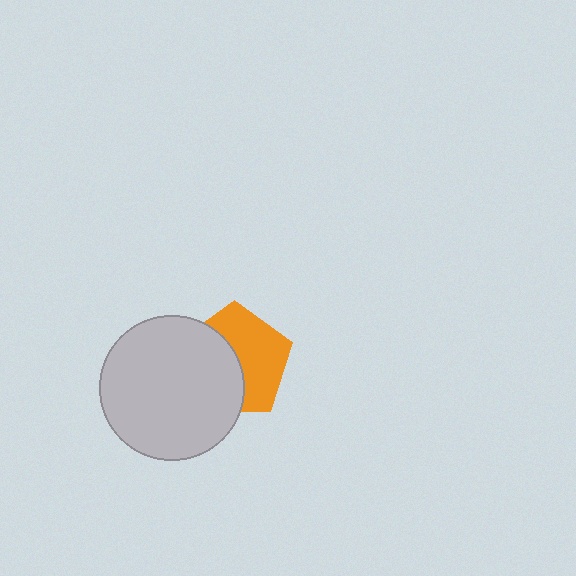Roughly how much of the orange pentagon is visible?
About half of it is visible (roughly 52%).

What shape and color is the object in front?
The object in front is a light gray circle.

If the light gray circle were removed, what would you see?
You would see the complete orange pentagon.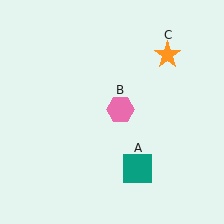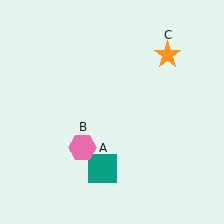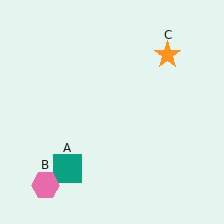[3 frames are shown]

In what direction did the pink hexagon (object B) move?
The pink hexagon (object B) moved down and to the left.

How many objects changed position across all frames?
2 objects changed position: teal square (object A), pink hexagon (object B).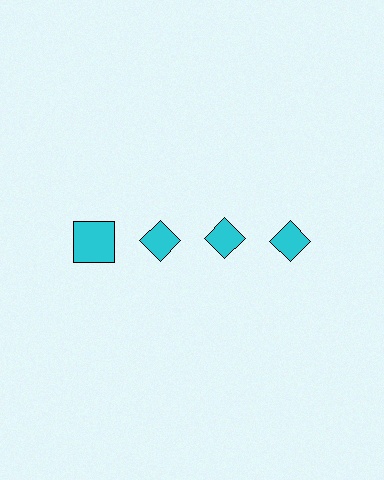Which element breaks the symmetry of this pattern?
The cyan square in the top row, leftmost column breaks the symmetry. All other shapes are cyan diamonds.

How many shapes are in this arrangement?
There are 4 shapes arranged in a grid pattern.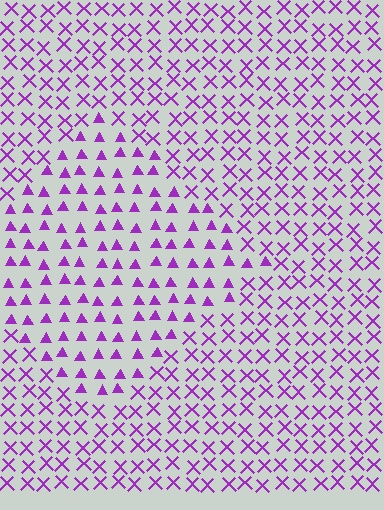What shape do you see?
I see a diamond.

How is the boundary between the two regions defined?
The boundary is defined by a change in element shape: triangles inside vs. X marks outside. All elements share the same color and spacing.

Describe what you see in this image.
The image is filled with small purple elements arranged in a uniform grid. A diamond-shaped region contains triangles, while the surrounding area contains X marks. The boundary is defined purely by the change in element shape.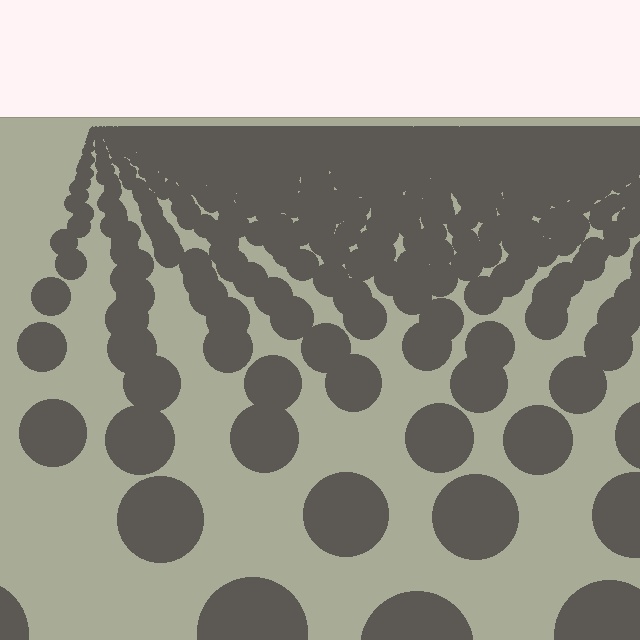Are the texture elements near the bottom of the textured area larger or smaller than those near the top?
Larger. Near the bottom, elements are closer to the viewer and appear at a bigger on-screen size.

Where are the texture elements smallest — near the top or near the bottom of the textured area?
Near the top.